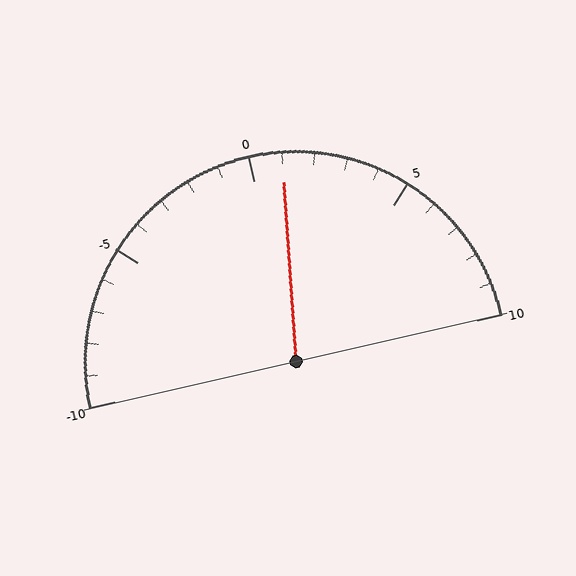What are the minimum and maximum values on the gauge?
The gauge ranges from -10 to 10.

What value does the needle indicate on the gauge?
The needle indicates approximately 1.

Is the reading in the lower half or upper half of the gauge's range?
The reading is in the upper half of the range (-10 to 10).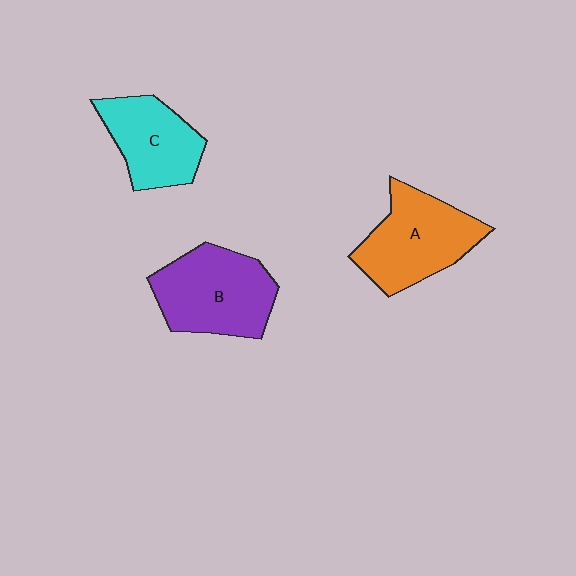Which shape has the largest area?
Shape B (purple).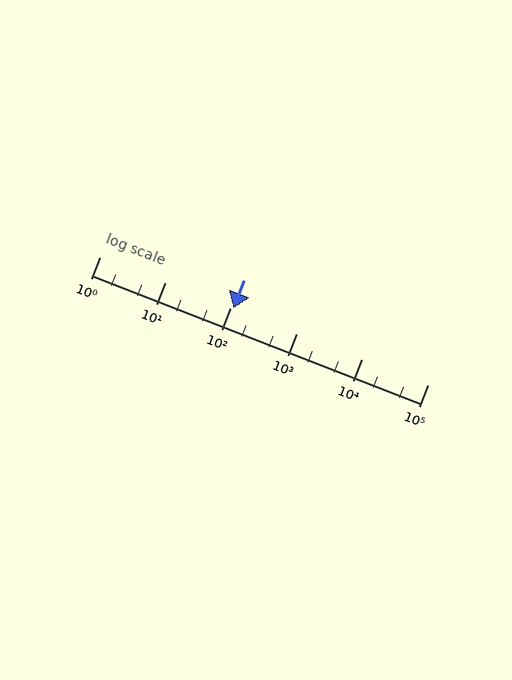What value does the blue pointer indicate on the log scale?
The pointer indicates approximately 110.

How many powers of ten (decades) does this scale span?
The scale spans 5 decades, from 1 to 100000.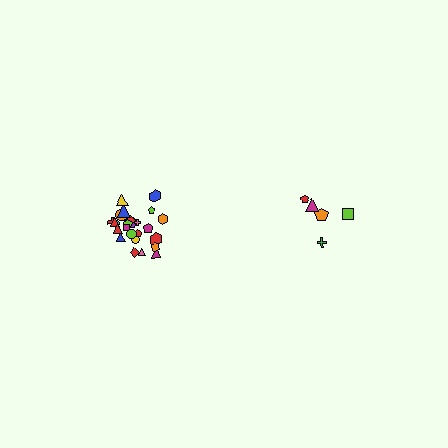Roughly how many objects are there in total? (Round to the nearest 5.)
Roughly 30 objects in total.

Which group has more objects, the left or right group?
The left group.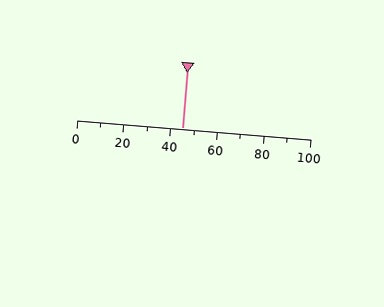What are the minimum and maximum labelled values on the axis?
The axis runs from 0 to 100.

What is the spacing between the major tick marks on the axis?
The major ticks are spaced 20 apart.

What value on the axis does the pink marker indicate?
The marker indicates approximately 45.